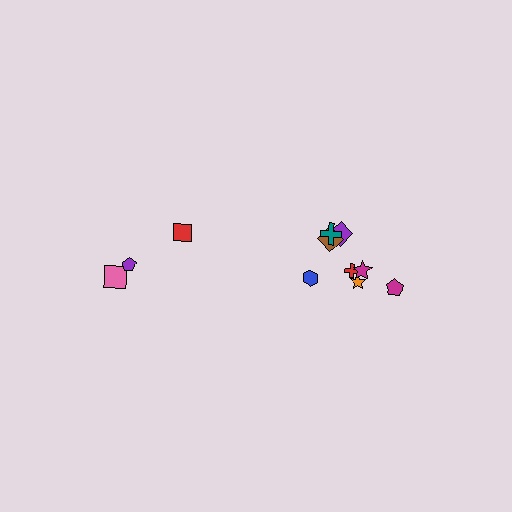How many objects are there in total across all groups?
There are 11 objects.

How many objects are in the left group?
There are 3 objects.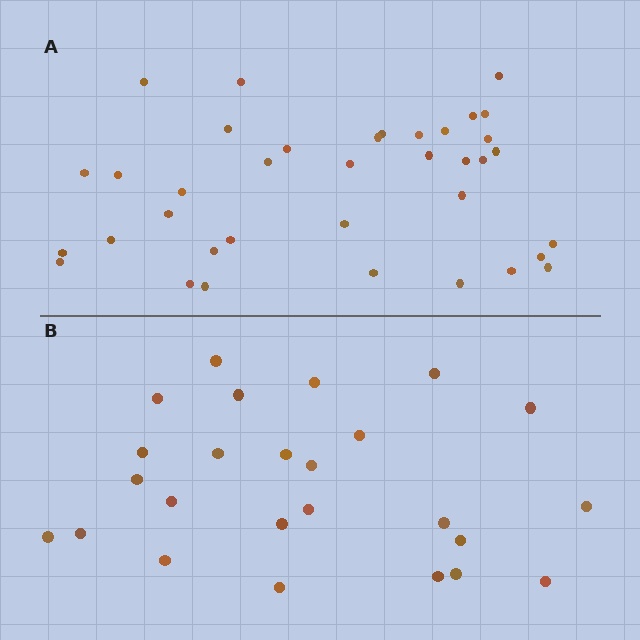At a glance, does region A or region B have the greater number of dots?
Region A (the top region) has more dots.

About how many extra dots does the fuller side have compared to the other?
Region A has roughly 12 or so more dots than region B.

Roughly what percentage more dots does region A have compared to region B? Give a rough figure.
About 50% more.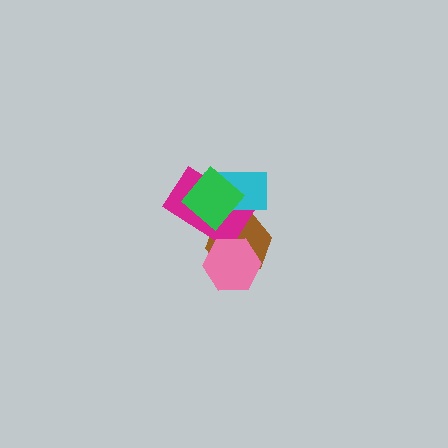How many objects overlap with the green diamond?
3 objects overlap with the green diamond.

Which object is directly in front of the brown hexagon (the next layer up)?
The magenta rectangle is directly in front of the brown hexagon.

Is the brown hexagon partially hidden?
Yes, it is partially covered by another shape.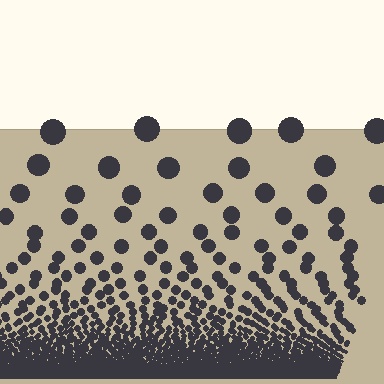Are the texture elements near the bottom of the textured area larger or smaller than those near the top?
Smaller. The gradient is inverted — elements near the bottom are smaller and denser.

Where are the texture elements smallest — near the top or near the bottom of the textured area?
Near the bottom.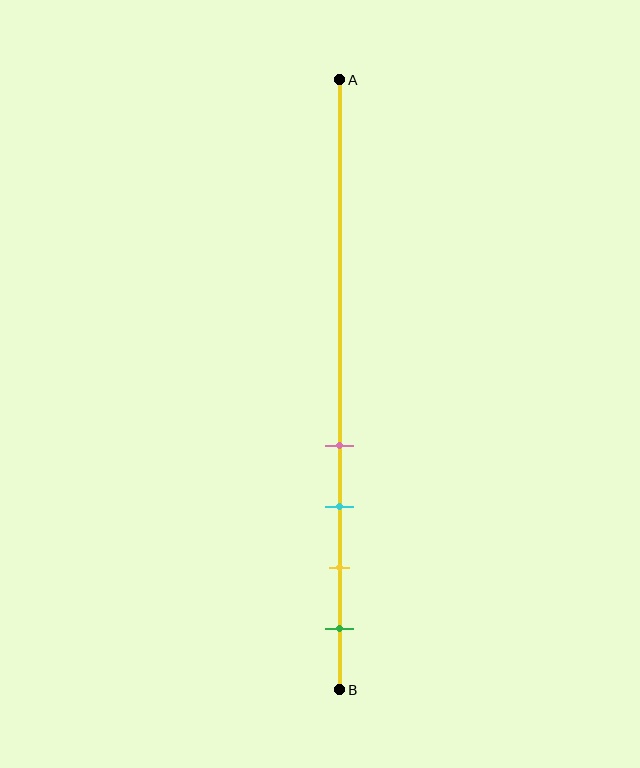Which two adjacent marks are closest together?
The pink and cyan marks are the closest adjacent pair.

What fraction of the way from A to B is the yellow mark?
The yellow mark is approximately 80% (0.8) of the way from A to B.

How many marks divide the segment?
There are 4 marks dividing the segment.